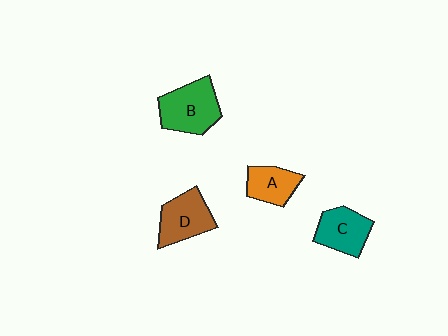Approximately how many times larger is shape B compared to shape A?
Approximately 1.5 times.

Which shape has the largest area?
Shape B (green).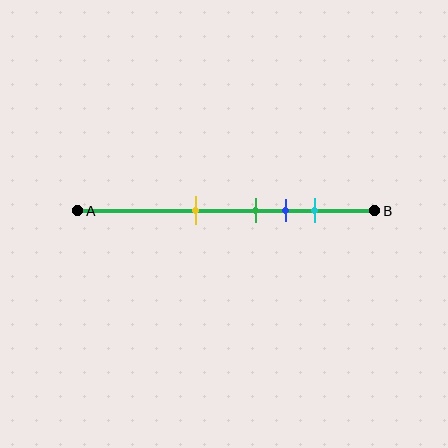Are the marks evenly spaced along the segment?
No, the marks are not evenly spaced.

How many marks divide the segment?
There are 4 marks dividing the segment.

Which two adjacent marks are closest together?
The green and blue marks are the closest adjacent pair.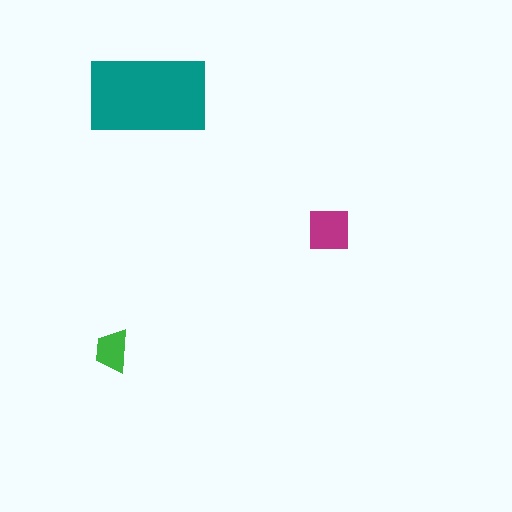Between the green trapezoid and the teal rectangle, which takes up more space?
The teal rectangle.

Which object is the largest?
The teal rectangle.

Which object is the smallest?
The green trapezoid.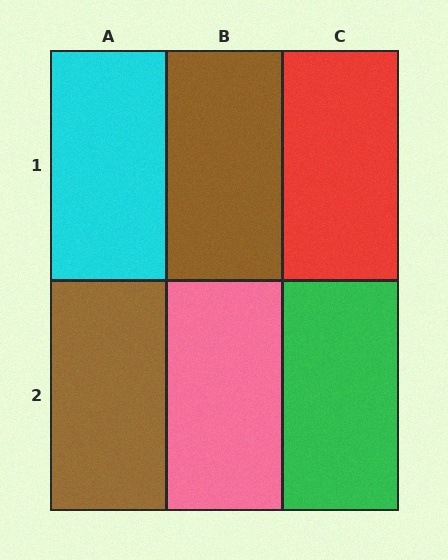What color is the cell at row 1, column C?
Red.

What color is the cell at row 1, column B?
Brown.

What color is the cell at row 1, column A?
Cyan.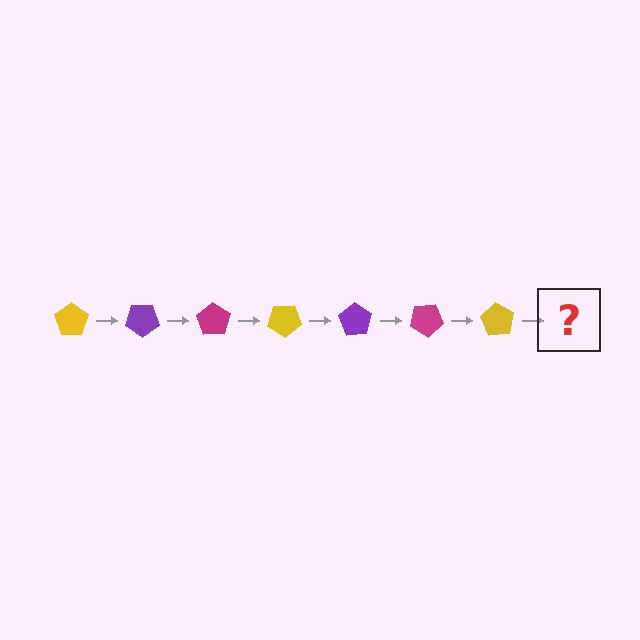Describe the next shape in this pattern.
It should be a purple pentagon, rotated 245 degrees from the start.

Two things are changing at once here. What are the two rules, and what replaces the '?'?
The two rules are that it rotates 35 degrees each step and the color cycles through yellow, purple, and magenta. The '?' should be a purple pentagon, rotated 245 degrees from the start.